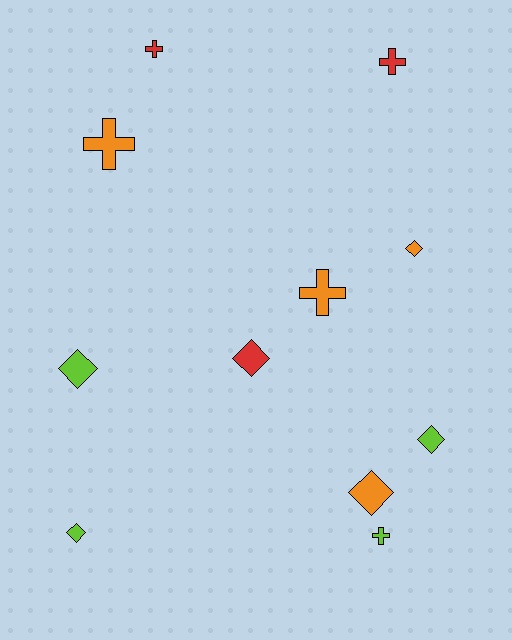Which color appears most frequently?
Orange, with 4 objects.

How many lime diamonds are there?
There are 3 lime diamonds.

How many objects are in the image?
There are 11 objects.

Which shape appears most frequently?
Diamond, with 6 objects.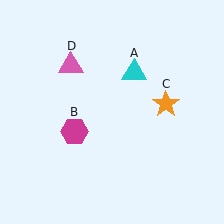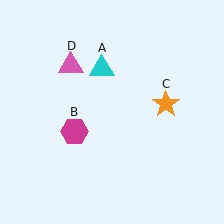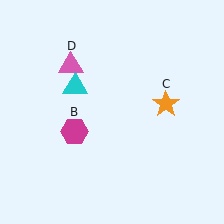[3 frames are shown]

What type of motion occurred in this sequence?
The cyan triangle (object A) rotated counterclockwise around the center of the scene.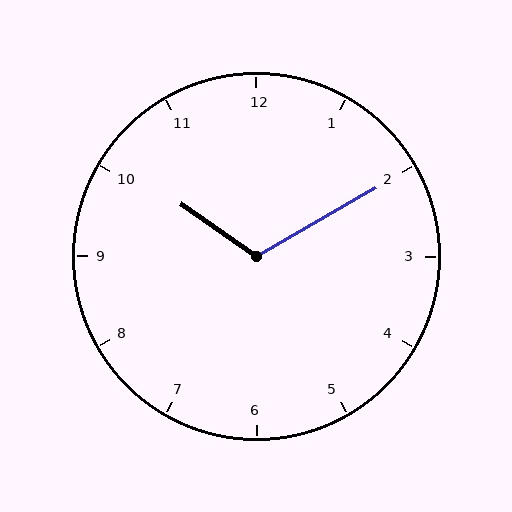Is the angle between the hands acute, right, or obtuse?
It is obtuse.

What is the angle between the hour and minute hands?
Approximately 115 degrees.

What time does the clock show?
10:10.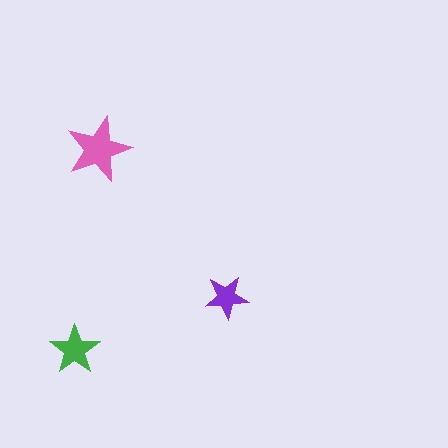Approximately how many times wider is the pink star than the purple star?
About 1.5 times wider.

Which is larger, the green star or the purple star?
The green one.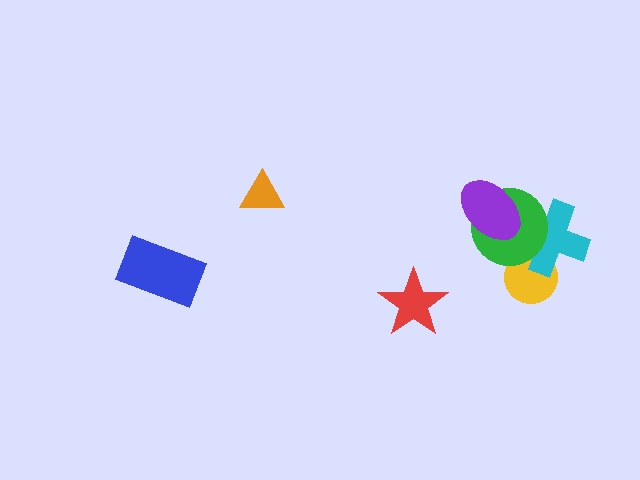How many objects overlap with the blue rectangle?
0 objects overlap with the blue rectangle.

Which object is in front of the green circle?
The purple ellipse is in front of the green circle.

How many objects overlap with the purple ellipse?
1 object overlaps with the purple ellipse.